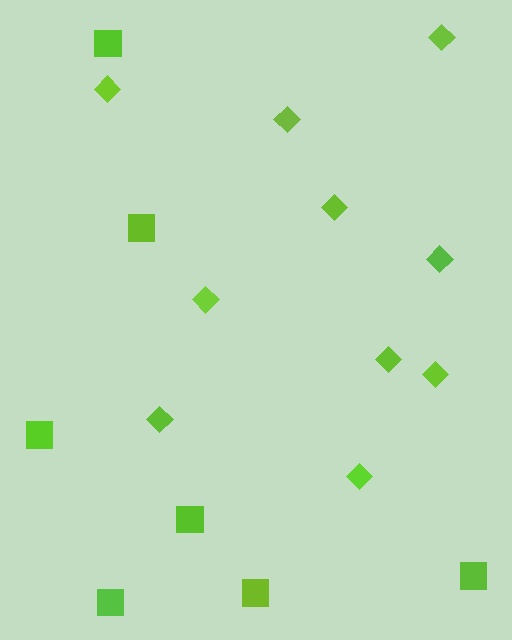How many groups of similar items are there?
There are 2 groups: one group of diamonds (10) and one group of squares (7).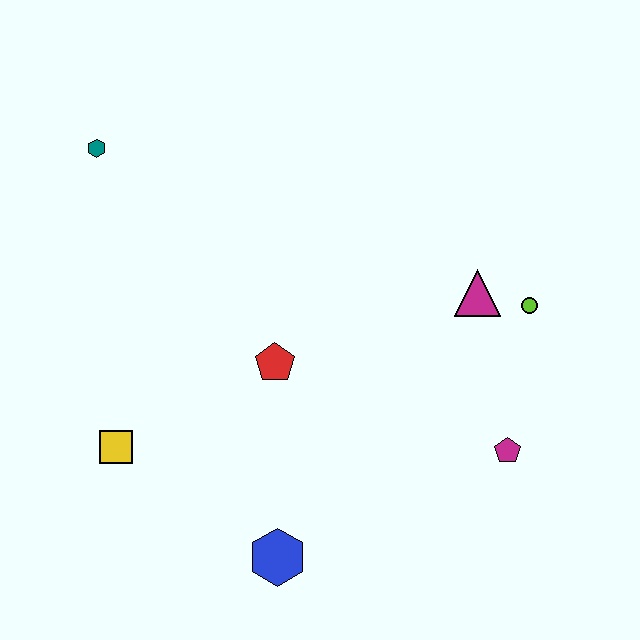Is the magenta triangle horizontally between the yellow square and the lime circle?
Yes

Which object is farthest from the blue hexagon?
The teal hexagon is farthest from the blue hexagon.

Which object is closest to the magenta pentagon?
The lime circle is closest to the magenta pentagon.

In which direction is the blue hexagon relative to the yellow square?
The blue hexagon is to the right of the yellow square.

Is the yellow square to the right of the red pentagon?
No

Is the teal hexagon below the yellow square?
No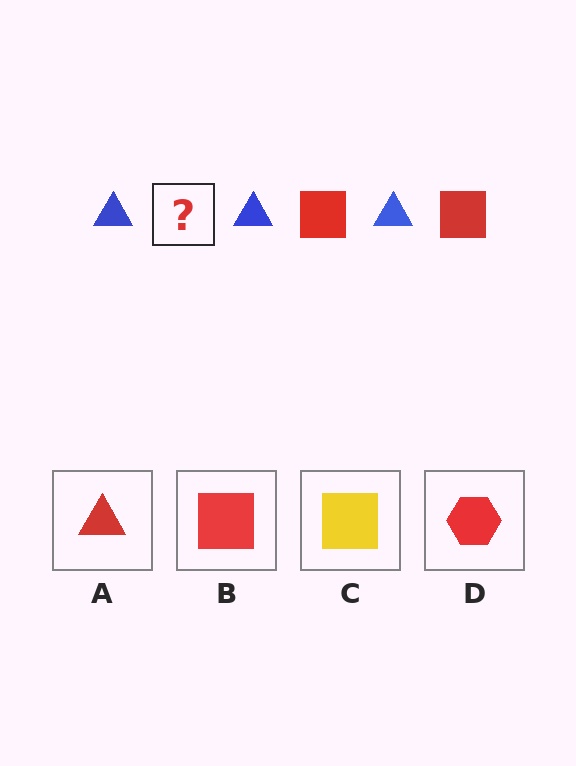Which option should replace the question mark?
Option B.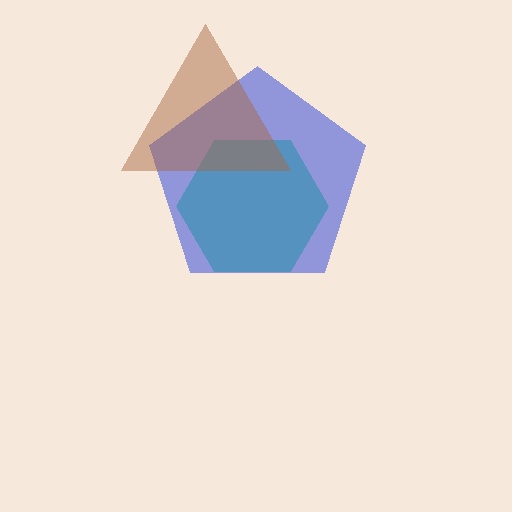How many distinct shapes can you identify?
There are 3 distinct shapes: a blue pentagon, a teal hexagon, a brown triangle.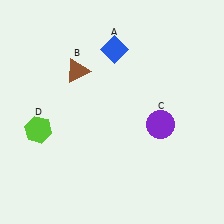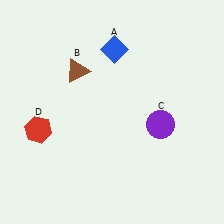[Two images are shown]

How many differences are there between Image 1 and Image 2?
There is 1 difference between the two images.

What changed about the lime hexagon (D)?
In Image 1, D is lime. In Image 2, it changed to red.